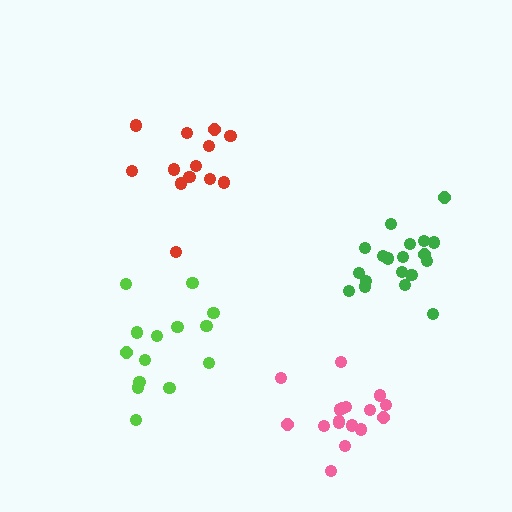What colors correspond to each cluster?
The clusters are colored: green, lime, pink, red.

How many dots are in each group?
Group 1: 19 dots, Group 2: 14 dots, Group 3: 17 dots, Group 4: 13 dots (63 total).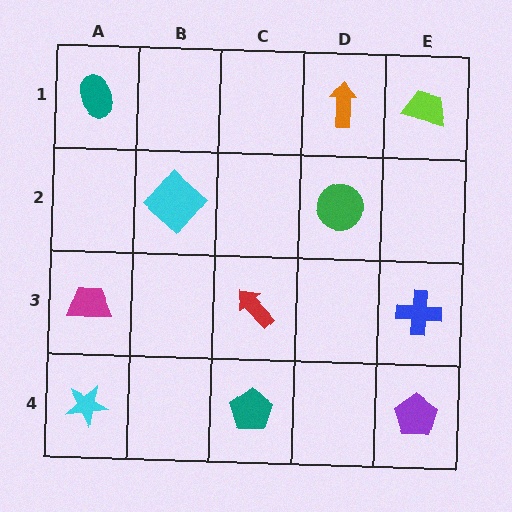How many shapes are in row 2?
2 shapes.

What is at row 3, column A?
A magenta trapezoid.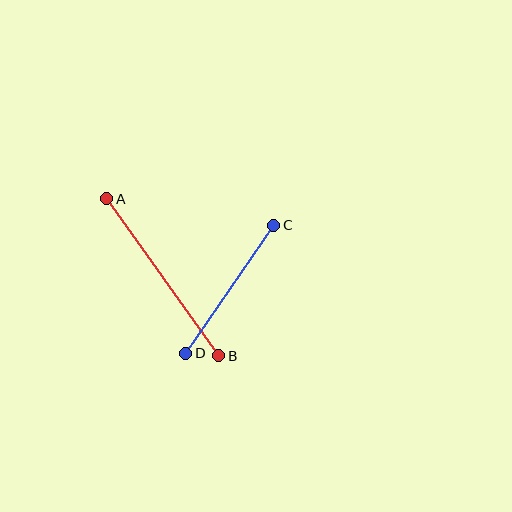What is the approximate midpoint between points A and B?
The midpoint is at approximately (163, 277) pixels.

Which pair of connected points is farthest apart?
Points A and B are farthest apart.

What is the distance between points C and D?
The distance is approximately 155 pixels.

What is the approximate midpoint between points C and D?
The midpoint is at approximately (230, 289) pixels.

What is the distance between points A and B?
The distance is approximately 193 pixels.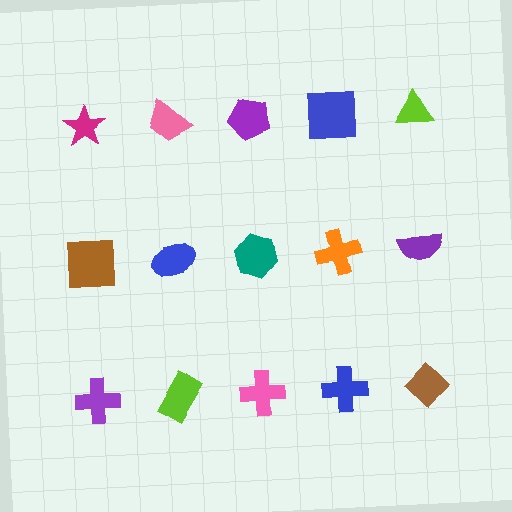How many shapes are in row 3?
5 shapes.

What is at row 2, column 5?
A purple semicircle.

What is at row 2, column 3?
A teal hexagon.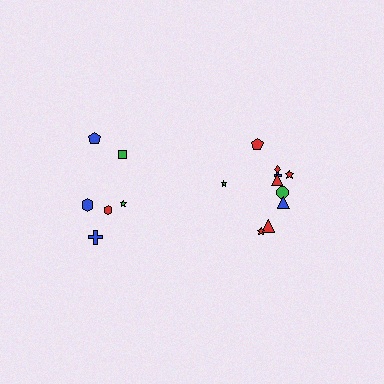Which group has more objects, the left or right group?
The right group.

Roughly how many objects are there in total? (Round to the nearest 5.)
Roughly 15 objects in total.